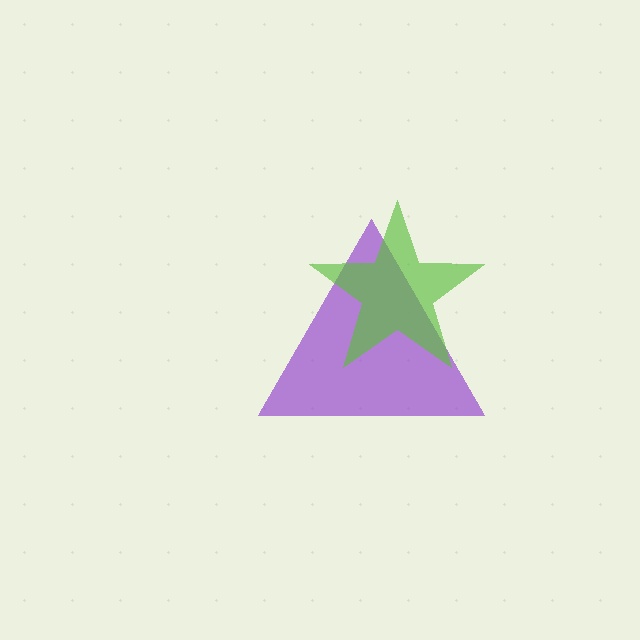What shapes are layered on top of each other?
The layered shapes are: a purple triangle, a lime star.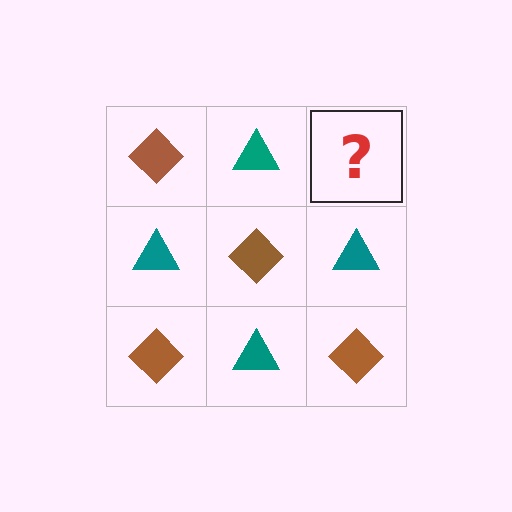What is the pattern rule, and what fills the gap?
The rule is that it alternates brown diamond and teal triangle in a checkerboard pattern. The gap should be filled with a brown diamond.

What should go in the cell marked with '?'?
The missing cell should contain a brown diamond.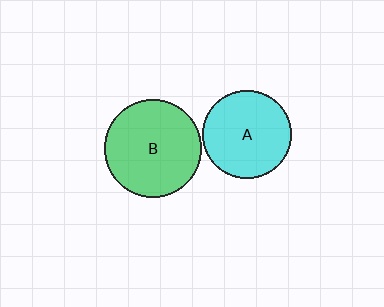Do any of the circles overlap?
No, none of the circles overlap.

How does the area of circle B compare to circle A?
Approximately 1.2 times.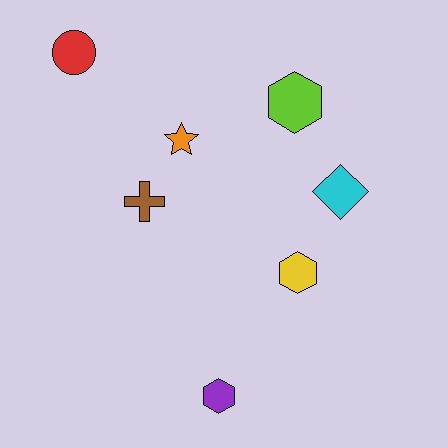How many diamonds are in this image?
There is 1 diamond.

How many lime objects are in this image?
There is 1 lime object.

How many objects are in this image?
There are 7 objects.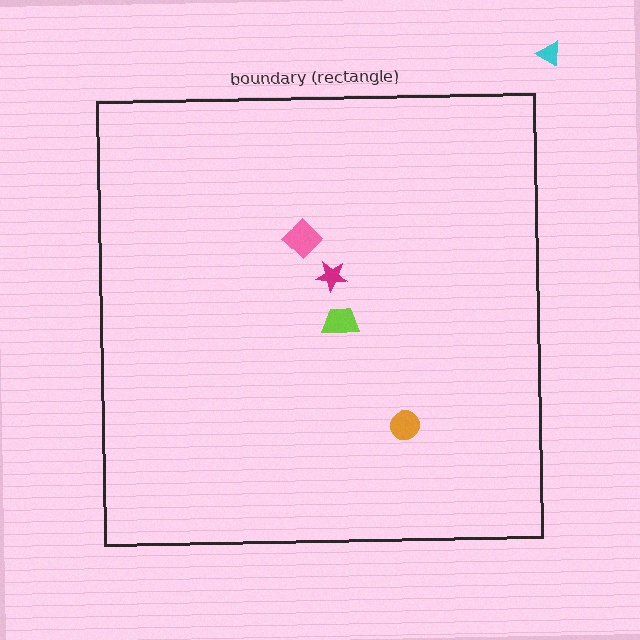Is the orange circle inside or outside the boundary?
Inside.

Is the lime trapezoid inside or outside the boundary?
Inside.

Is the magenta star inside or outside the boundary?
Inside.